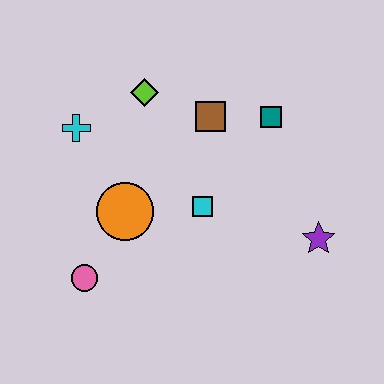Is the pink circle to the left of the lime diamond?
Yes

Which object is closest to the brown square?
The teal square is closest to the brown square.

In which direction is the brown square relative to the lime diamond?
The brown square is to the right of the lime diamond.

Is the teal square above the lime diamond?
No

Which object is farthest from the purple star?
The cyan cross is farthest from the purple star.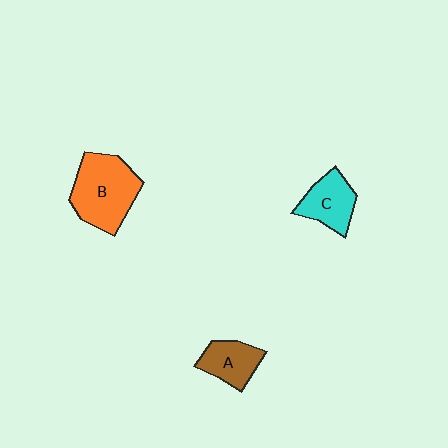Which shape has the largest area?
Shape B (orange).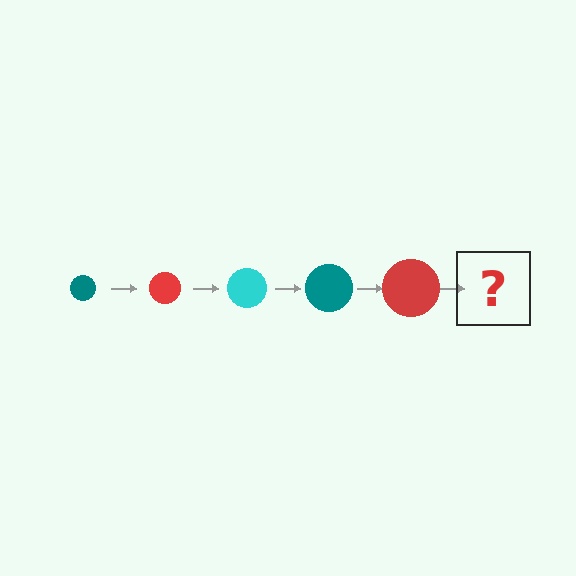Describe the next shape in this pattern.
It should be a cyan circle, larger than the previous one.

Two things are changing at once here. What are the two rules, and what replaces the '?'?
The two rules are that the circle grows larger each step and the color cycles through teal, red, and cyan. The '?' should be a cyan circle, larger than the previous one.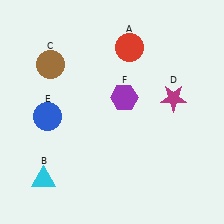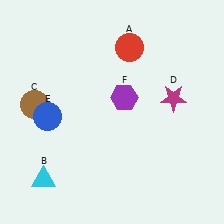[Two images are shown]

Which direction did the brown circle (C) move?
The brown circle (C) moved down.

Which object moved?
The brown circle (C) moved down.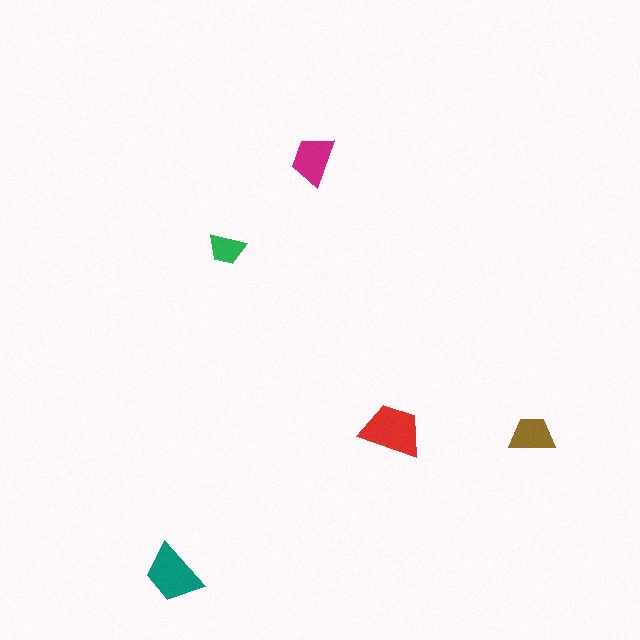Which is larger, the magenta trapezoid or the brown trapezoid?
The magenta one.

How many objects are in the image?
There are 5 objects in the image.